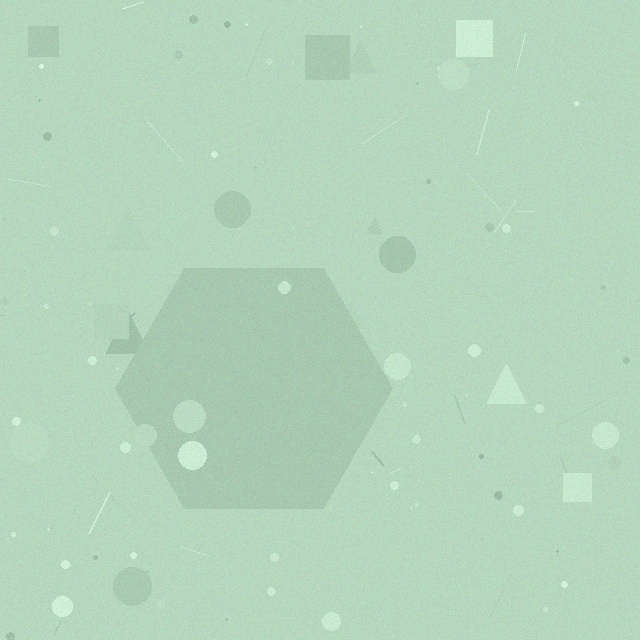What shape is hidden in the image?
A hexagon is hidden in the image.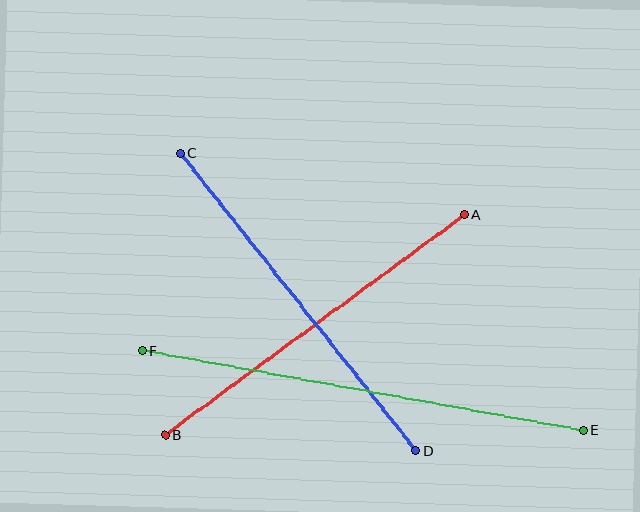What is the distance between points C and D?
The distance is approximately 380 pixels.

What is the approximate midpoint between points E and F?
The midpoint is at approximately (363, 390) pixels.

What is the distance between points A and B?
The distance is approximately 372 pixels.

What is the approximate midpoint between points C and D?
The midpoint is at approximately (298, 302) pixels.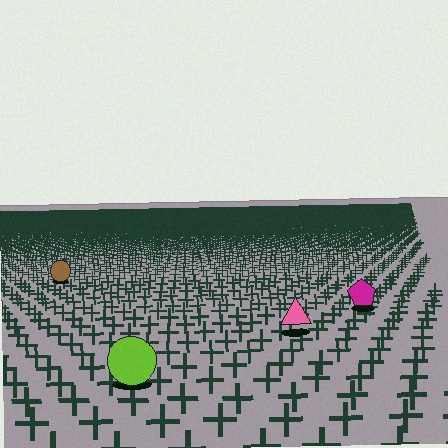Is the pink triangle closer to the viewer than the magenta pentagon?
Yes. The pink triangle is closer — you can tell from the texture gradient: the ground texture is coarser near it.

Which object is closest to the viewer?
The lime circle is closest. The texture marks near it are larger and more spread out.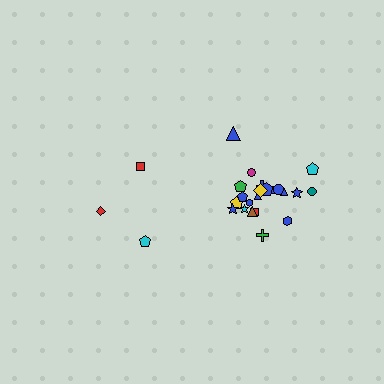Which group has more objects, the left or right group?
The right group.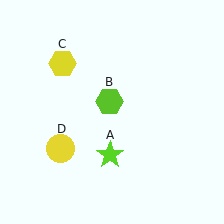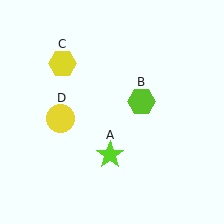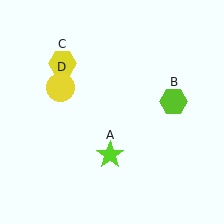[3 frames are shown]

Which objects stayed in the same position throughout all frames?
Lime star (object A) and yellow hexagon (object C) remained stationary.